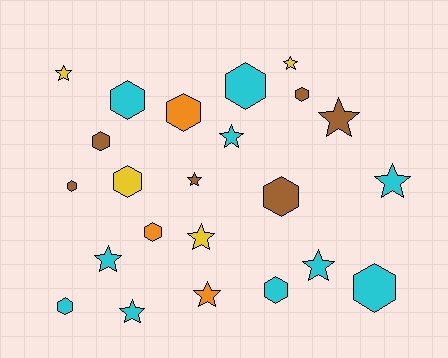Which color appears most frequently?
Cyan, with 10 objects.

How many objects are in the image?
There are 23 objects.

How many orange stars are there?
There is 1 orange star.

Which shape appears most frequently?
Hexagon, with 12 objects.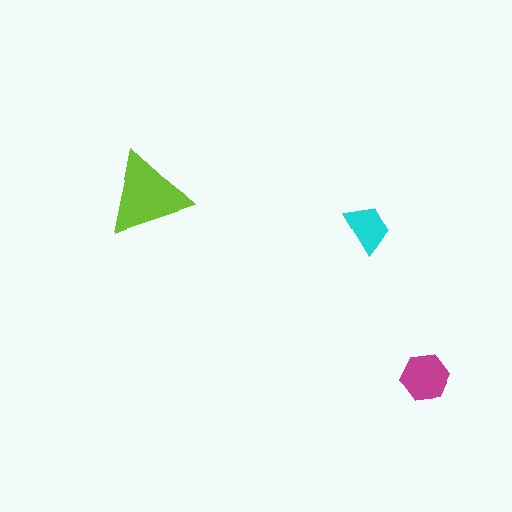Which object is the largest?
The lime triangle.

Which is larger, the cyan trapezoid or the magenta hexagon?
The magenta hexagon.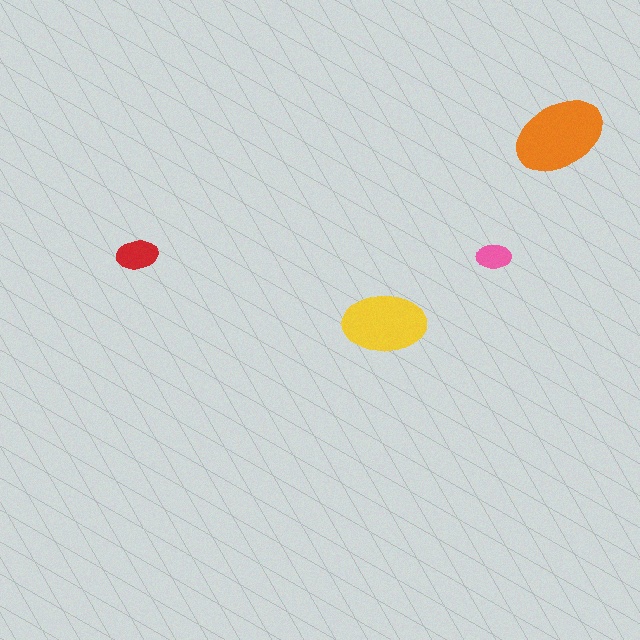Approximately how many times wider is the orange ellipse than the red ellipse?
About 2 times wider.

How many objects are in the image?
There are 4 objects in the image.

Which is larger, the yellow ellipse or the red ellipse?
The yellow one.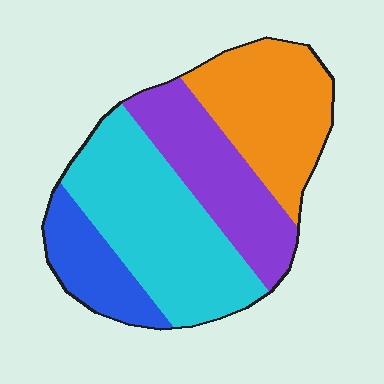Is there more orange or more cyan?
Cyan.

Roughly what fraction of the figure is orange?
Orange covers 27% of the figure.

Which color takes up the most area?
Cyan, at roughly 35%.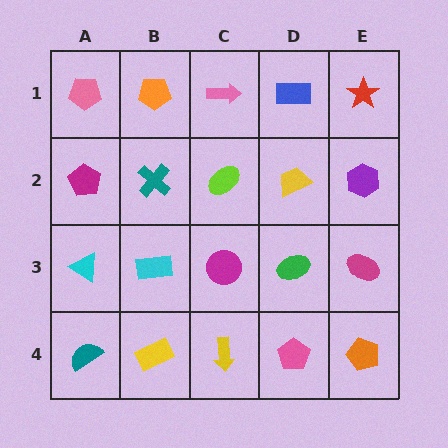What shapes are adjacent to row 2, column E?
A red star (row 1, column E), a magenta ellipse (row 3, column E), a yellow trapezoid (row 2, column D).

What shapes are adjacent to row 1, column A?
A magenta pentagon (row 2, column A), an orange pentagon (row 1, column B).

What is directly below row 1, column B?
A teal cross.